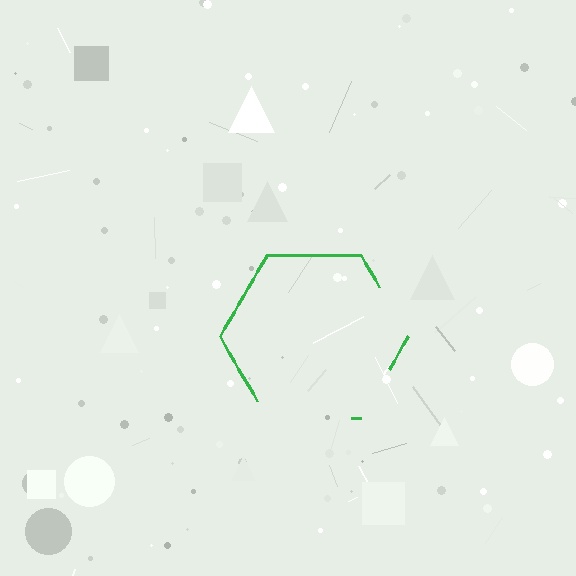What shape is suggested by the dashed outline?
The dashed outline suggests a hexagon.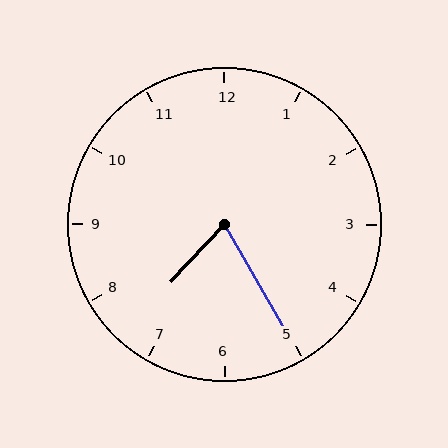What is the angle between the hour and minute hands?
Approximately 72 degrees.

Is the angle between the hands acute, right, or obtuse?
It is acute.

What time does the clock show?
7:25.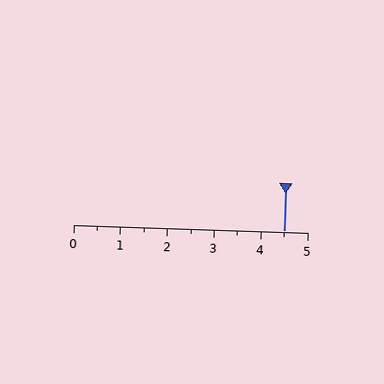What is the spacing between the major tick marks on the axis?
The major ticks are spaced 1 apart.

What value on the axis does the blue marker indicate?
The marker indicates approximately 4.5.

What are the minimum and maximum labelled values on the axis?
The axis runs from 0 to 5.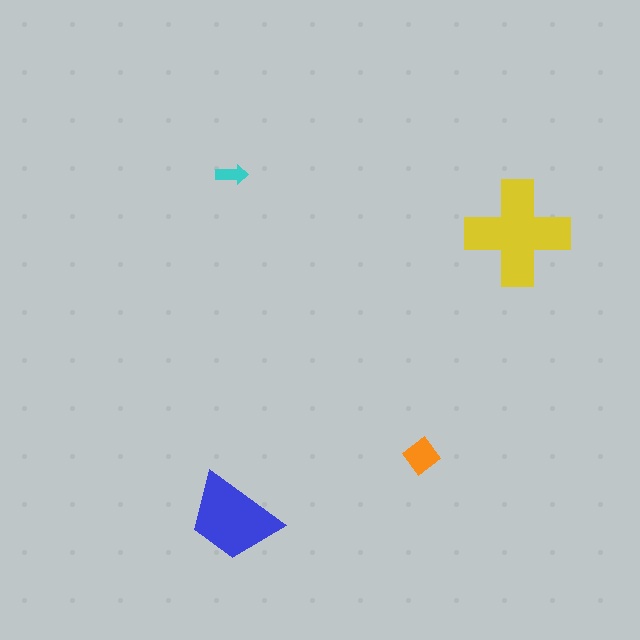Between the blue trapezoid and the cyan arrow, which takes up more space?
The blue trapezoid.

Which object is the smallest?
The cyan arrow.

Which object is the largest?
The yellow cross.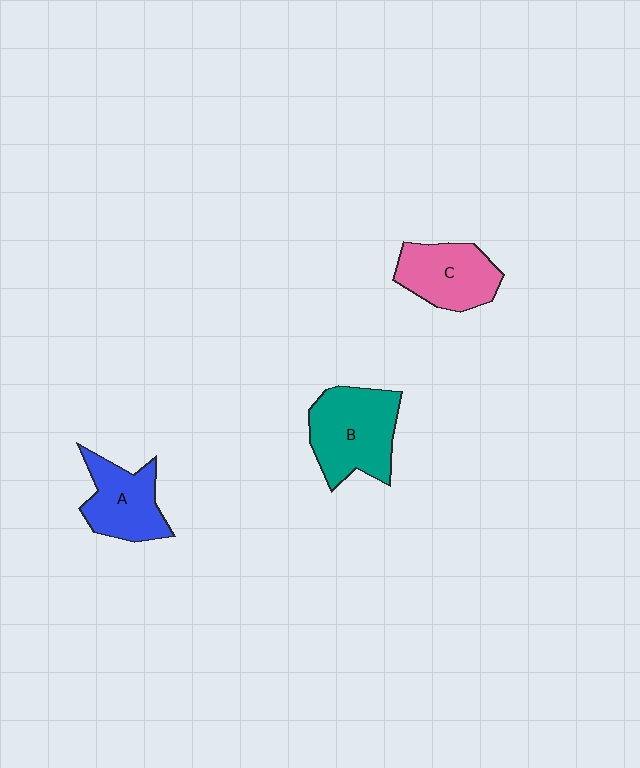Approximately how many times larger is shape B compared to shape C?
Approximately 1.3 times.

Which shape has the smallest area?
Shape A (blue).